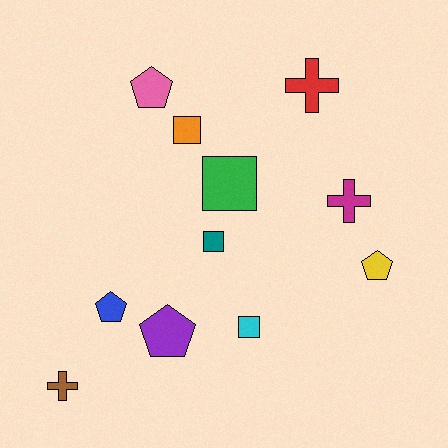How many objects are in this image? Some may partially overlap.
There are 11 objects.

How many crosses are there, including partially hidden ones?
There are 3 crosses.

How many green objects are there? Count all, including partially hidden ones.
There is 1 green object.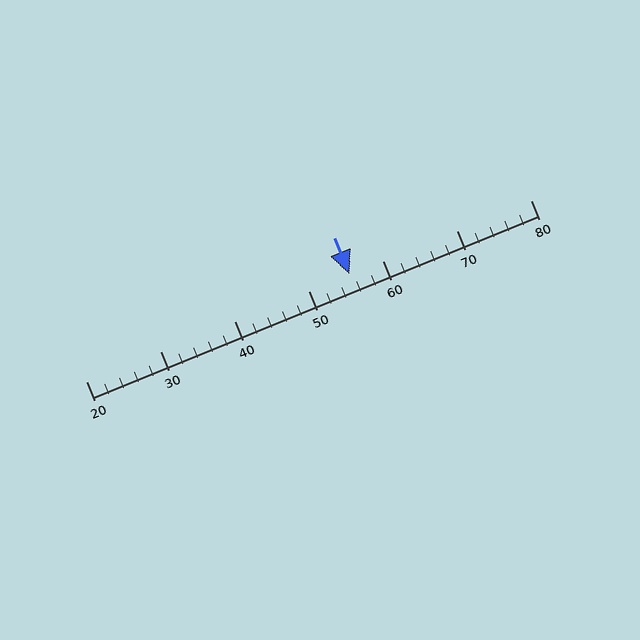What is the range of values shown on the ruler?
The ruler shows values from 20 to 80.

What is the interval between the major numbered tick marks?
The major tick marks are spaced 10 units apart.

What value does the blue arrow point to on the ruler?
The blue arrow points to approximately 56.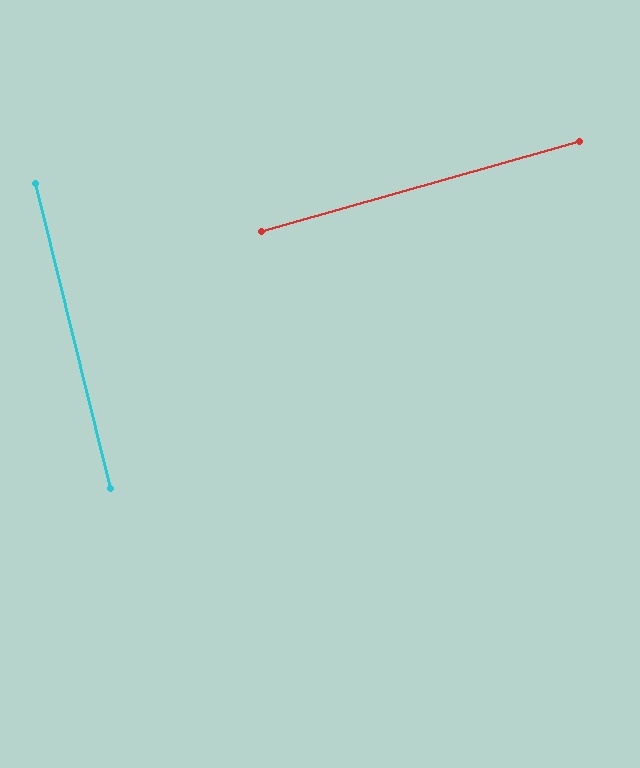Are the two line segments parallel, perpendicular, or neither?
Perpendicular — they meet at approximately 88°.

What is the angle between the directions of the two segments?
Approximately 88 degrees.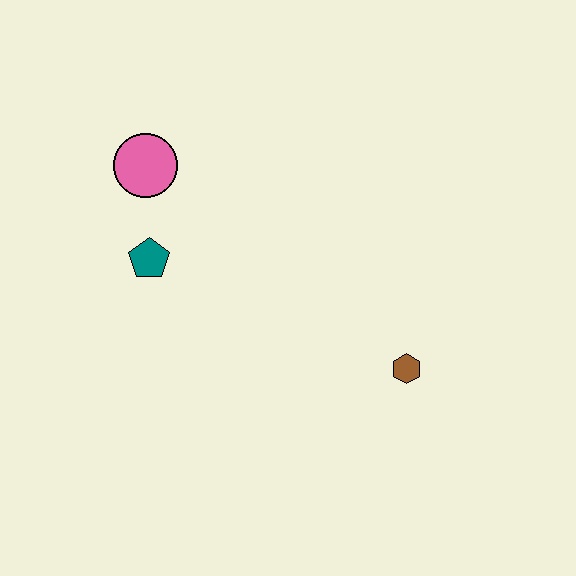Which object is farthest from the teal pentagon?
The brown hexagon is farthest from the teal pentagon.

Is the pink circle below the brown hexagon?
No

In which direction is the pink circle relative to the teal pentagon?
The pink circle is above the teal pentagon.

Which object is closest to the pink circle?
The teal pentagon is closest to the pink circle.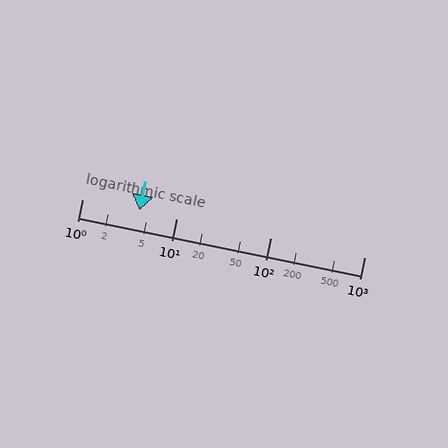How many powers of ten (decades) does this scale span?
The scale spans 3 decades, from 1 to 1000.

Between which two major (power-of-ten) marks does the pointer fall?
The pointer is between 1 and 10.